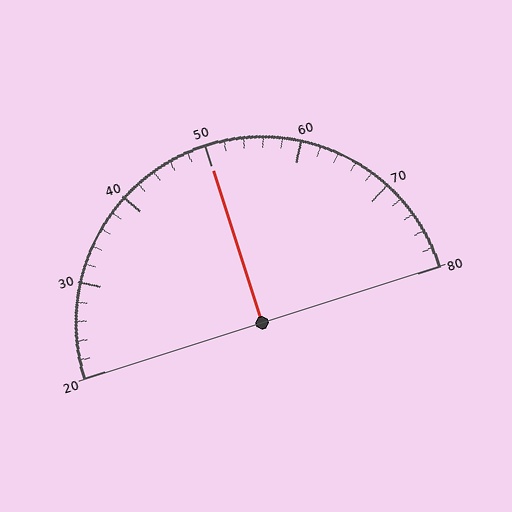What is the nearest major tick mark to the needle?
The nearest major tick mark is 50.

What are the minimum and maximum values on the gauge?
The gauge ranges from 20 to 80.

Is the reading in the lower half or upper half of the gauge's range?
The reading is in the upper half of the range (20 to 80).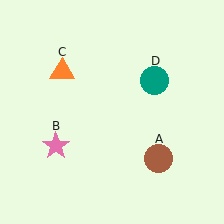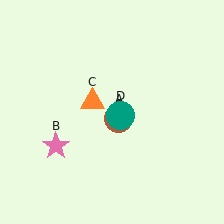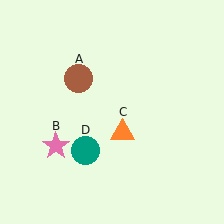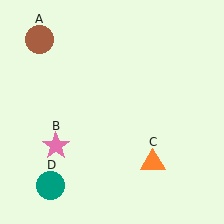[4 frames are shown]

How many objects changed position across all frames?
3 objects changed position: brown circle (object A), orange triangle (object C), teal circle (object D).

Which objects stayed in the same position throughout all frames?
Pink star (object B) remained stationary.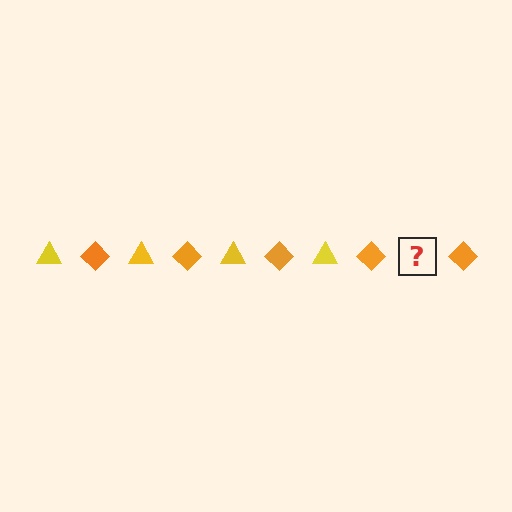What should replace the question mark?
The question mark should be replaced with a yellow triangle.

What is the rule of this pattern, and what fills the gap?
The rule is that the pattern alternates between yellow triangle and orange diamond. The gap should be filled with a yellow triangle.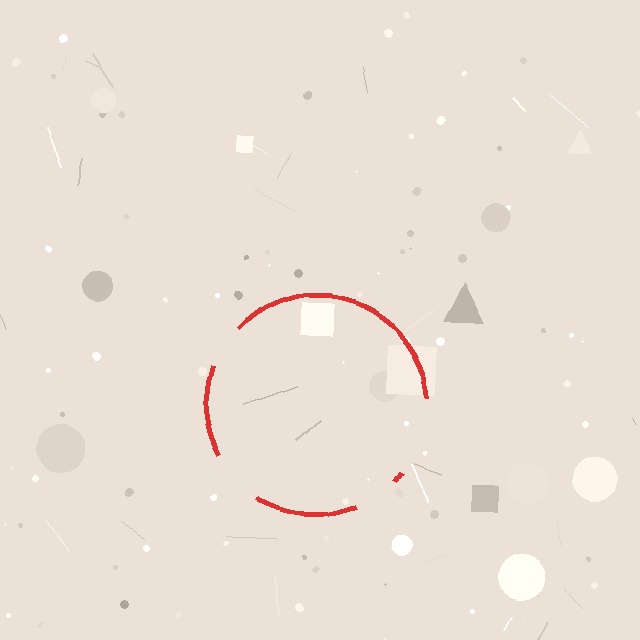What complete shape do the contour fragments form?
The contour fragments form a circle.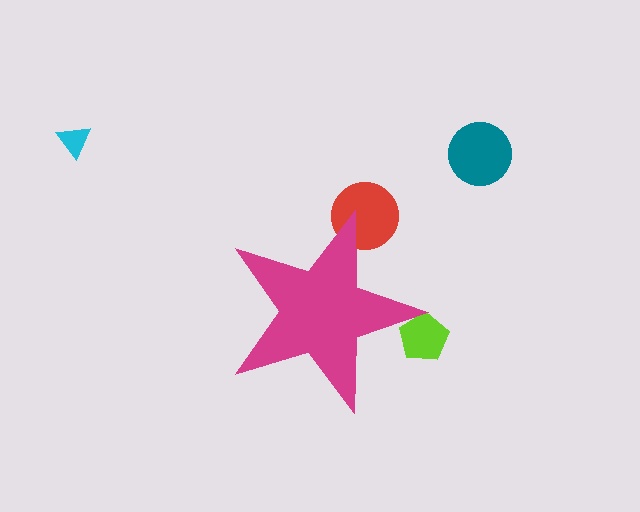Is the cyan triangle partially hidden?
No, the cyan triangle is fully visible.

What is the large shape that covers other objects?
A magenta star.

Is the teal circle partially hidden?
No, the teal circle is fully visible.